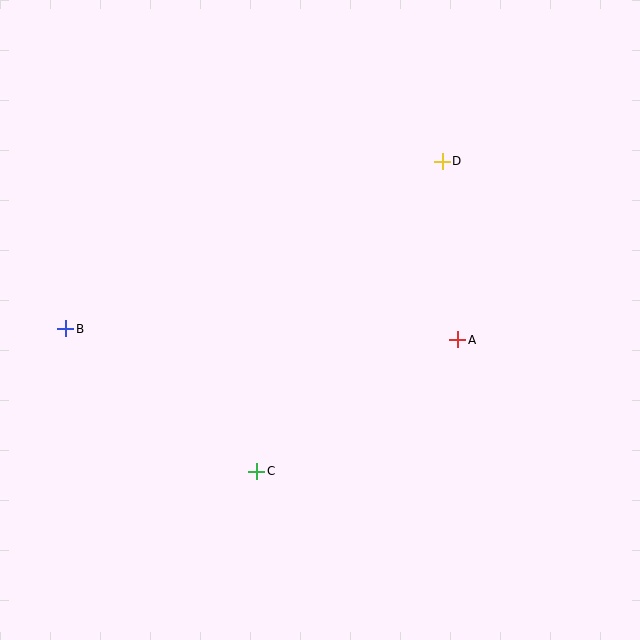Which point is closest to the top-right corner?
Point D is closest to the top-right corner.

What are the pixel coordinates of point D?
Point D is at (442, 161).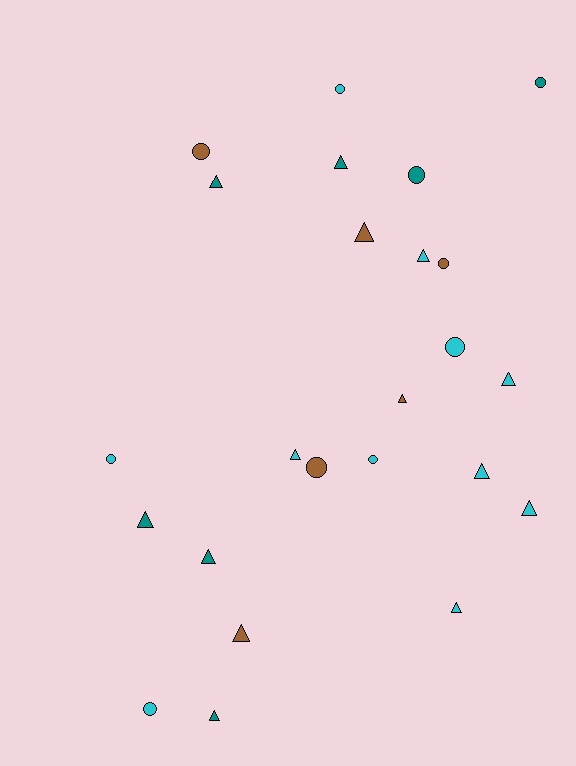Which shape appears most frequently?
Triangle, with 14 objects.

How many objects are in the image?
There are 24 objects.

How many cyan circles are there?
There are 5 cyan circles.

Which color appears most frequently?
Cyan, with 11 objects.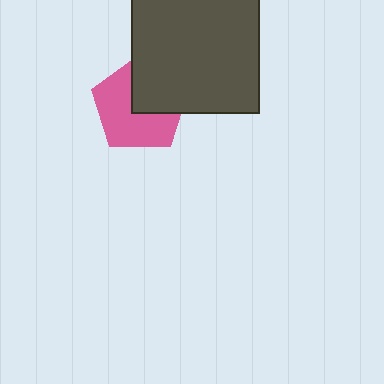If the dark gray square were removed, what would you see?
You would see the complete pink pentagon.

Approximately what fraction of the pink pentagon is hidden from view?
Roughly 38% of the pink pentagon is hidden behind the dark gray square.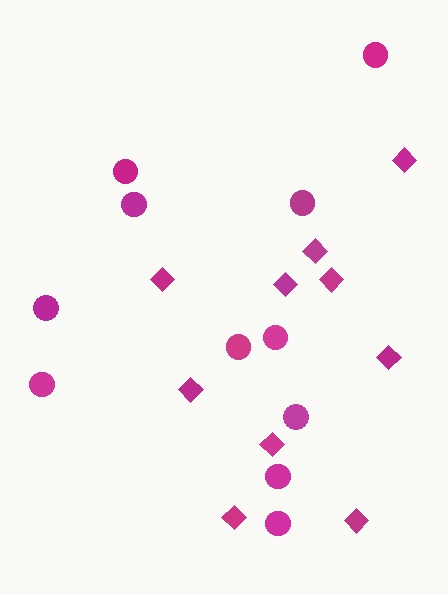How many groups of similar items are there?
There are 2 groups: one group of diamonds (10) and one group of circles (11).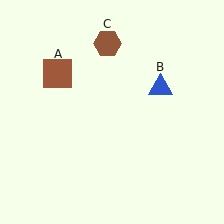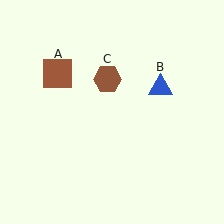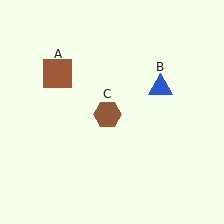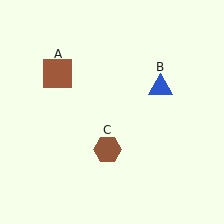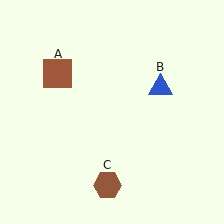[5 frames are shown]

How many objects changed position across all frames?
1 object changed position: brown hexagon (object C).